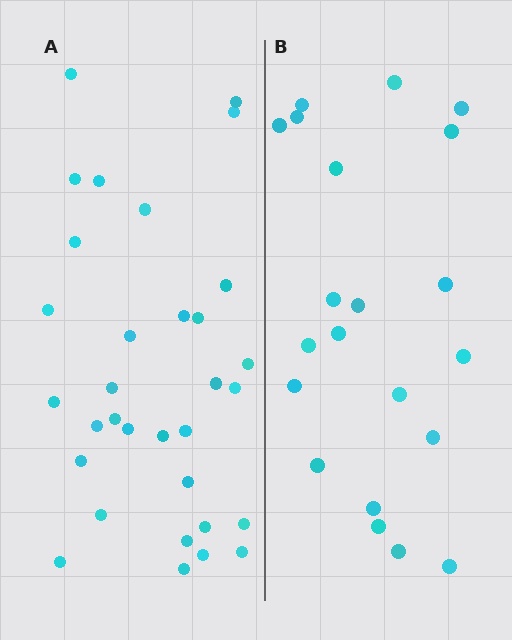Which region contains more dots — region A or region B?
Region A (the left region) has more dots.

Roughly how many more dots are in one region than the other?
Region A has roughly 12 or so more dots than region B.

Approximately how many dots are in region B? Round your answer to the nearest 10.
About 20 dots. (The exact count is 21, which rounds to 20.)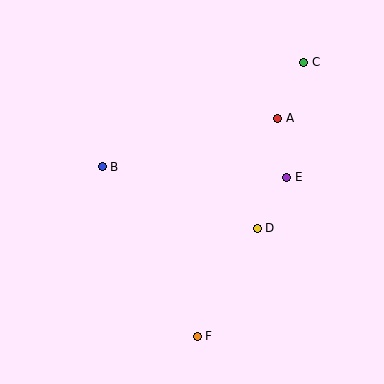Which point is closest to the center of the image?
Point D at (257, 228) is closest to the center.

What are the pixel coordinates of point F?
Point F is at (197, 336).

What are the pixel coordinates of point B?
Point B is at (102, 167).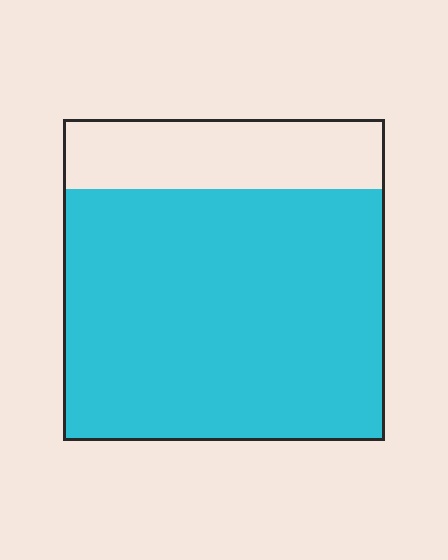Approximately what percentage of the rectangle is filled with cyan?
Approximately 80%.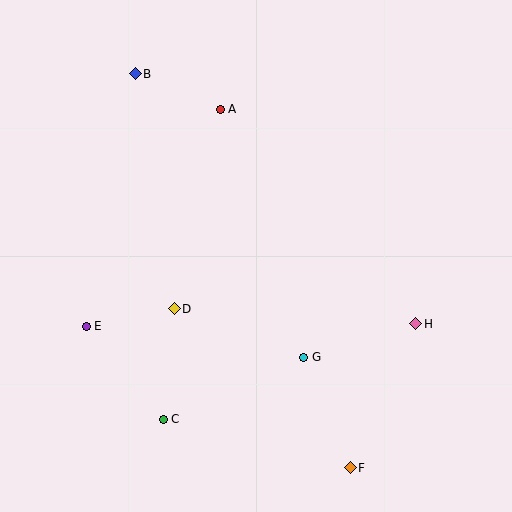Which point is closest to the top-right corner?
Point A is closest to the top-right corner.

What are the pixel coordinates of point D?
Point D is at (174, 309).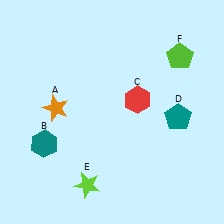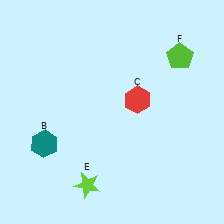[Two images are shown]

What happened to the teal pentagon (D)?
The teal pentagon (D) was removed in Image 2. It was in the bottom-right area of Image 1.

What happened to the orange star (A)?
The orange star (A) was removed in Image 2. It was in the top-left area of Image 1.